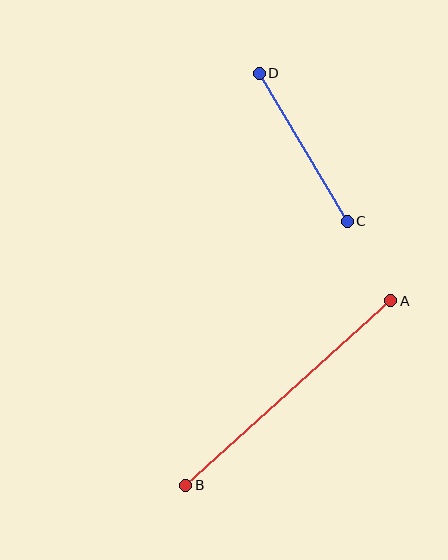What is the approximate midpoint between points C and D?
The midpoint is at approximately (303, 147) pixels.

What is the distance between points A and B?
The distance is approximately 276 pixels.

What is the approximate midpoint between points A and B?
The midpoint is at approximately (288, 393) pixels.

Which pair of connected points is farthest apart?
Points A and B are farthest apart.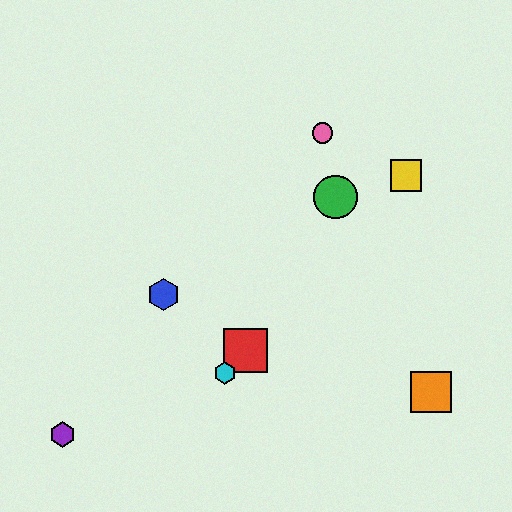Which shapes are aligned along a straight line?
The red square, the yellow square, the cyan hexagon are aligned along a straight line.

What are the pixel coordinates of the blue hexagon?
The blue hexagon is at (164, 294).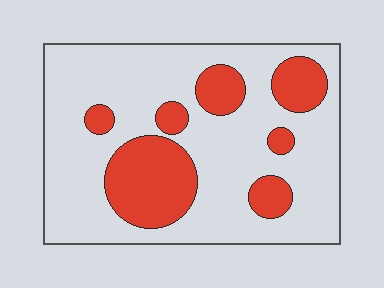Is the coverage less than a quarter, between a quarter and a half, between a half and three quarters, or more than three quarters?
Between a quarter and a half.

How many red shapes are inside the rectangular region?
7.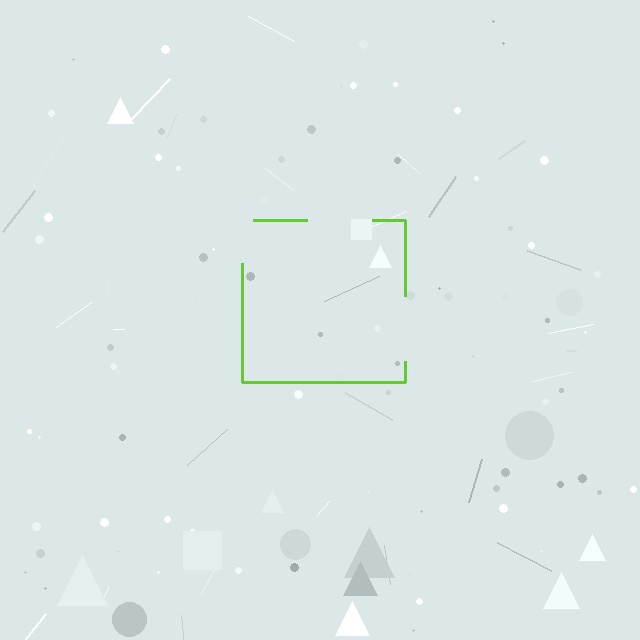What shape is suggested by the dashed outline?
The dashed outline suggests a square.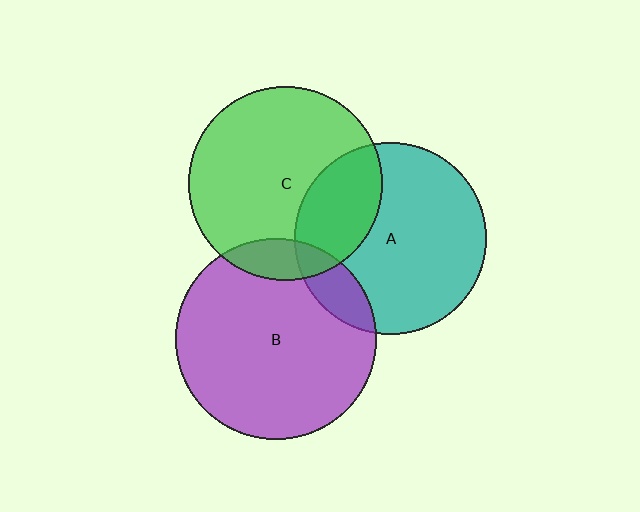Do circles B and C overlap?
Yes.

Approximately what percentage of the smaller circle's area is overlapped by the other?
Approximately 10%.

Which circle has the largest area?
Circle B (purple).